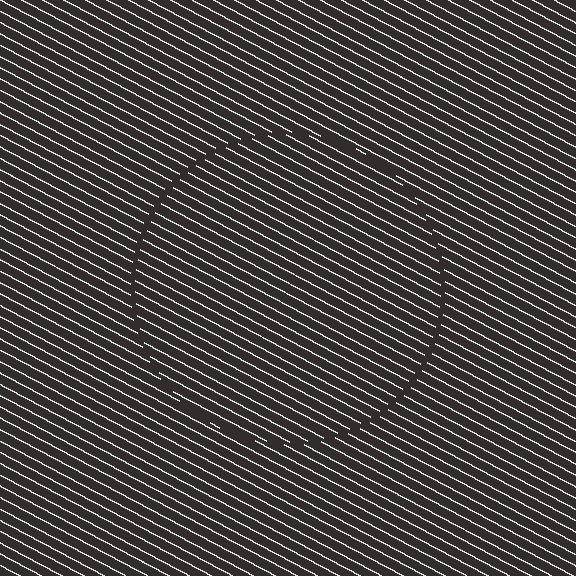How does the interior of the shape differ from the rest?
The interior of the shape contains the same grating, shifted by half a period — the contour is defined by the phase discontinuity where line-ends from the inner and outer gratings abut.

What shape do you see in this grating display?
An illusory circle. The interior of the shape contains the same grating, shifted by half a period — the contour is defined by the phase discontinuity where line-ends from the inner and outer gratings abut.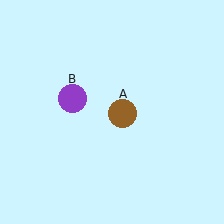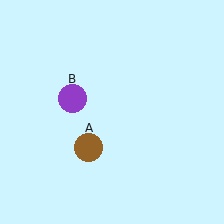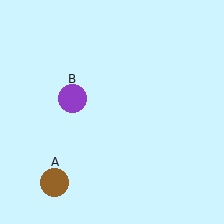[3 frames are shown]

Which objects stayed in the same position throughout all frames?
Purple circle (object B) remained stationary.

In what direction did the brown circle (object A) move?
The brown circle (object A) moved down and to the left.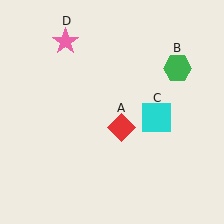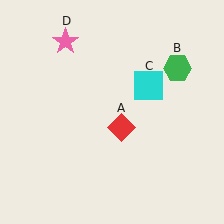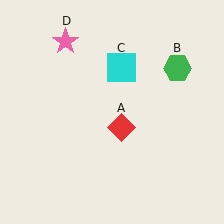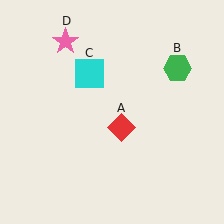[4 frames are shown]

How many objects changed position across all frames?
1 object changed position: cyan square (object C).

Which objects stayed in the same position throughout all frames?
Red diamond (object A) and green hexagon (object B) and pink star (object D) remained stationary.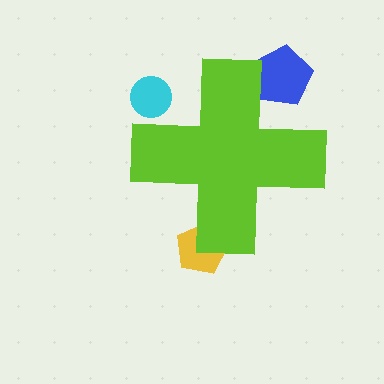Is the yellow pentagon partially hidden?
Yes, the yellow pentagon is partially hidden behind the lime cross.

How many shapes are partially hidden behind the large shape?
3 shapes are partially hidden.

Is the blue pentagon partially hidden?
Yes, the blue pentagon is partially hidden behind the lime cross.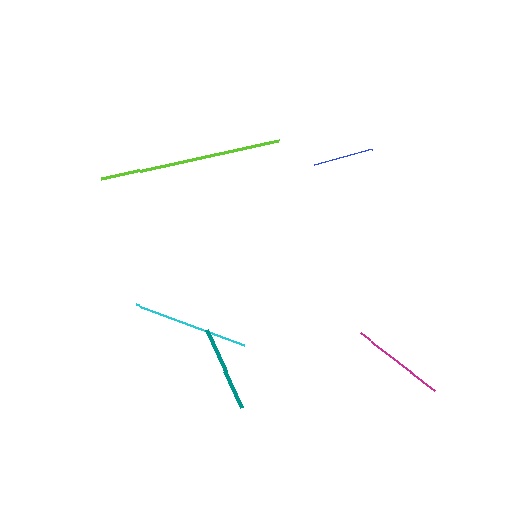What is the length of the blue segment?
The blue segment is approximately 60 pixels long.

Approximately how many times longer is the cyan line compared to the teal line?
The cyan line is approximately 1.3 times the length of the teal line.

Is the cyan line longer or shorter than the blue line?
The cyan line is longer than the blue line.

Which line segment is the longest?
The lime line is the longest at approximately 181 pixels.